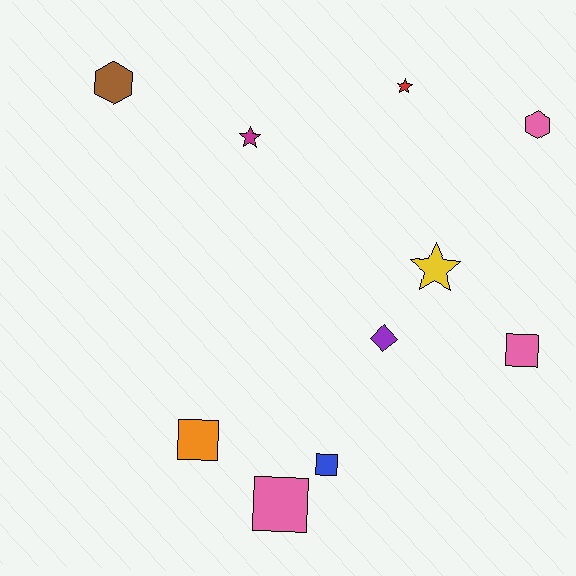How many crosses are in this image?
There are no crosses.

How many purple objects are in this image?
There is 1 purple object.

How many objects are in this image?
There are 10 objects.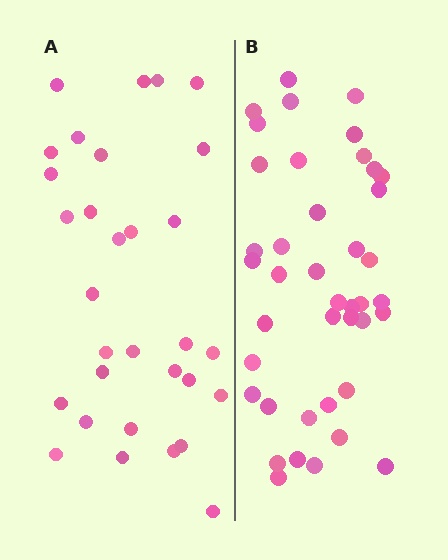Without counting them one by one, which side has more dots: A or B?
Region B (the right region) has more dots.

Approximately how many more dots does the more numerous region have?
Region B has roughly 10 or so more dots than region A.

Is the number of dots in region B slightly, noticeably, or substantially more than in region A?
Region B has noticeably more, but not dramatically so. The ratio is roughly 1.3 to 1.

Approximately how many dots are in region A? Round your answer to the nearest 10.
About 30 dots. (The exact count is 31, which rounds to 30.)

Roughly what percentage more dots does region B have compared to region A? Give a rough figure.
About 30% more.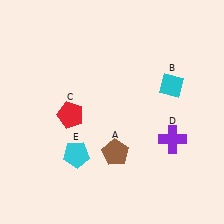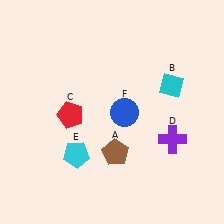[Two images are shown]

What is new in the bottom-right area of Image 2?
A blue circle (F) was added in the bottom-right area of Image 2.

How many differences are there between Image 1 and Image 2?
There is 1 difference between the two images.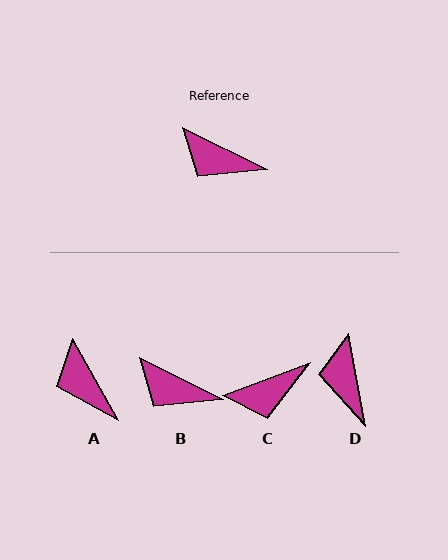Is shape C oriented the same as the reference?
No, it is off by about 47 degrees.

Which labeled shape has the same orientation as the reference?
B.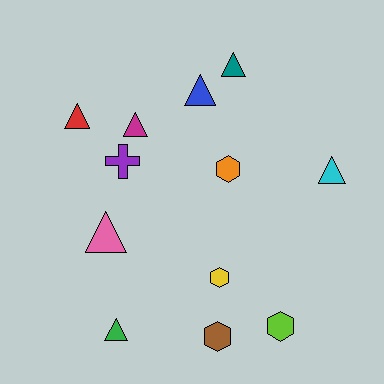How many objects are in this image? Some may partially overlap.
There are 12 objects.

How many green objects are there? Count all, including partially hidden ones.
There is 1 green object.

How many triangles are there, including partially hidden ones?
There are 7 triangles.